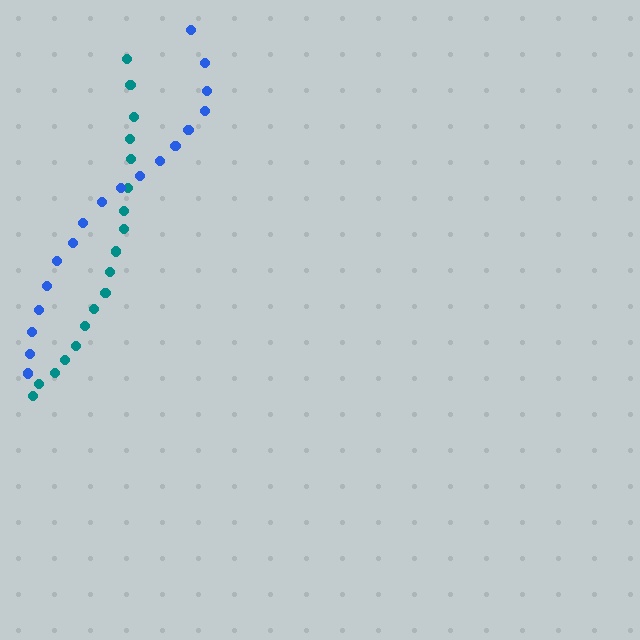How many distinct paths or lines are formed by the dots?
There are 2 distinct paths.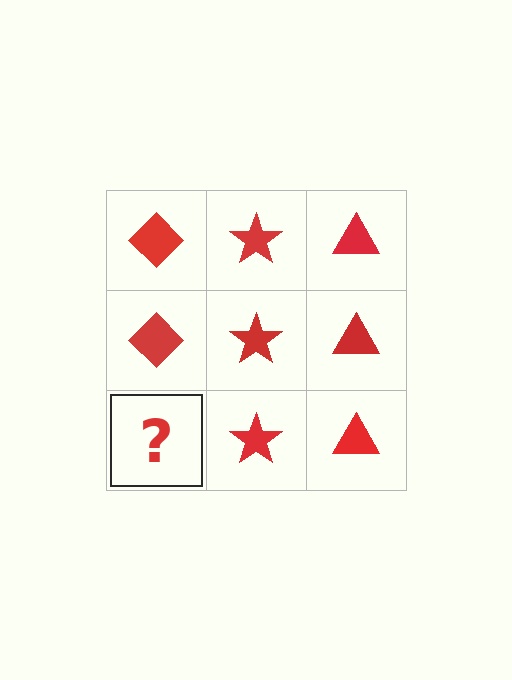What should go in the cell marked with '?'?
The missing cell should contain a red diamond.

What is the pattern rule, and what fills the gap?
The rule is that each column has a consistent shape. The gap should be filled with a red diamond.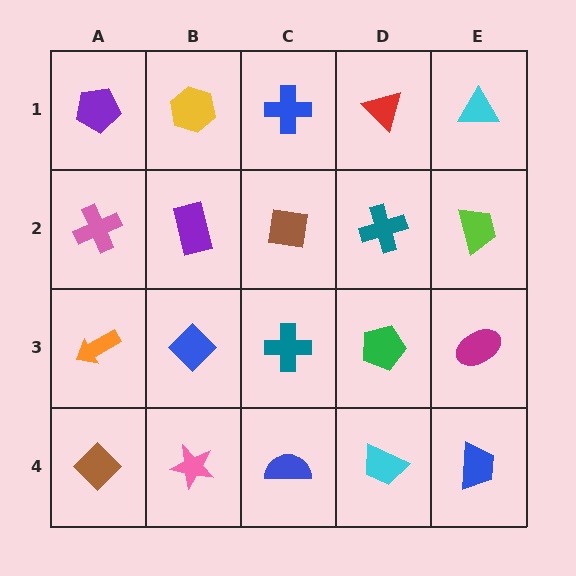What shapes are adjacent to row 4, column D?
A green pentagon (row 3, column D), a blue semicircle (row 4, column C), a blue trapezoid (row 4, column E).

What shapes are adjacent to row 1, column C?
A brown square (row 2, column C), a yellow hexagon (row 1, column B), a red triangle (row 1, column D).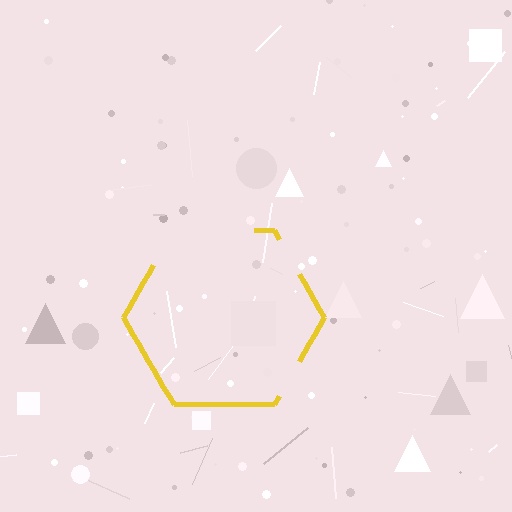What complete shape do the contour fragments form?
The contour fragments form a hexagon.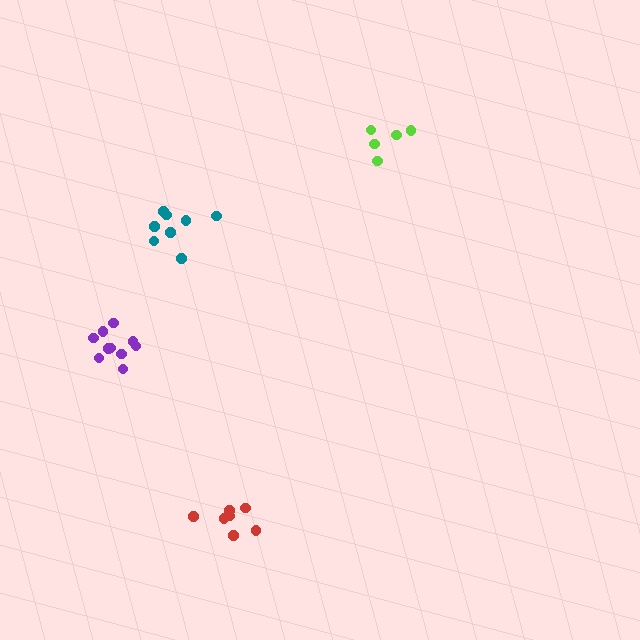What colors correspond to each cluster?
The clusters are colored: purple, teal, red, lime.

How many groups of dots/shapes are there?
There are 4 groups.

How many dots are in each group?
Group 1: 10 dots, Group 2: 8 dots, Group 3: 7 dots, Group 4: 5 dots (30 total).